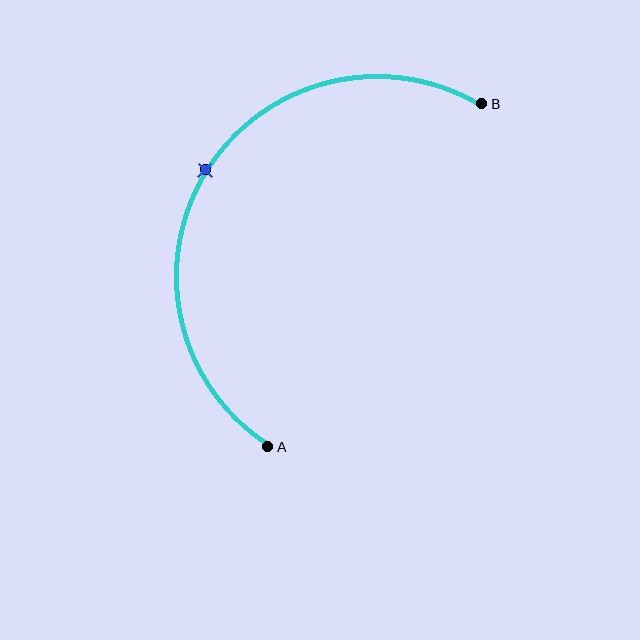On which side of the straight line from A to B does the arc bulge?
The arc bulges to the left of the straight line connecting A and B.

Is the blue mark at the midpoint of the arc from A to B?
Yes. The blue mark lies on the arc at equal arc-length from both A and B — it is the arc midpoint.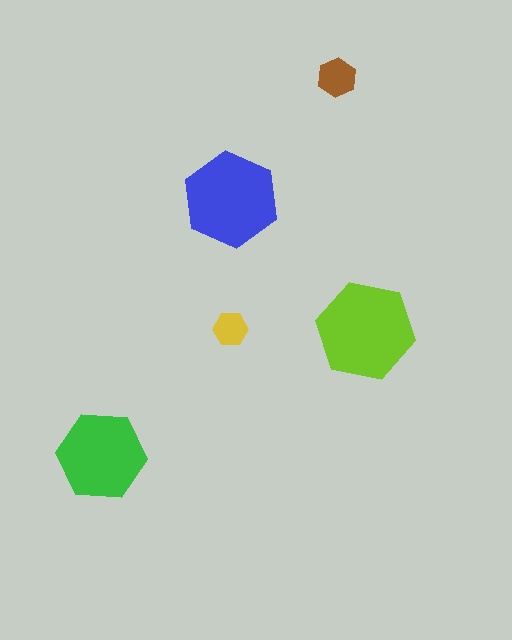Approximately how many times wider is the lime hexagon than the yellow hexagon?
About 3 times wider.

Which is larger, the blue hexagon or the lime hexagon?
The lime one.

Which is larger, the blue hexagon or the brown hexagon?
The blue one.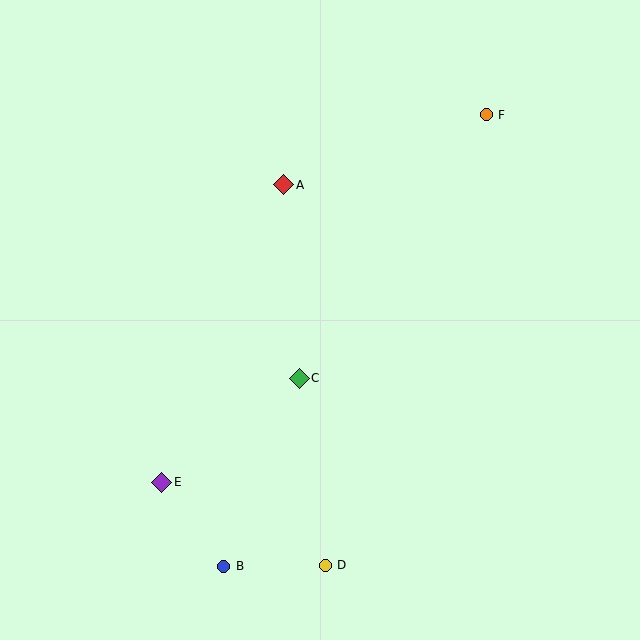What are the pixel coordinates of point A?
Point A is at (284, 185).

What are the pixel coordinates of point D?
Point D is at (325, 565).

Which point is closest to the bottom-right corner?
Point D is closest to the bottom-right corner.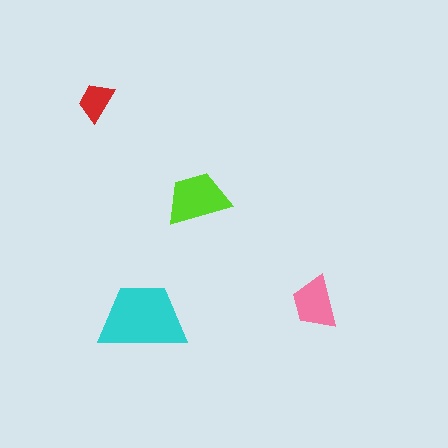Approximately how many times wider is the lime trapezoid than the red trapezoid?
About 1.5 times wider.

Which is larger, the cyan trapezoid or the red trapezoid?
The cyan one.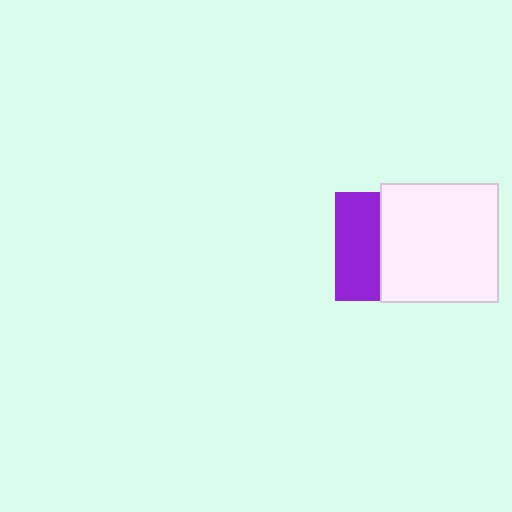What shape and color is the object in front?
The object in front is a white square.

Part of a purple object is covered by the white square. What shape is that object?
It is a square.